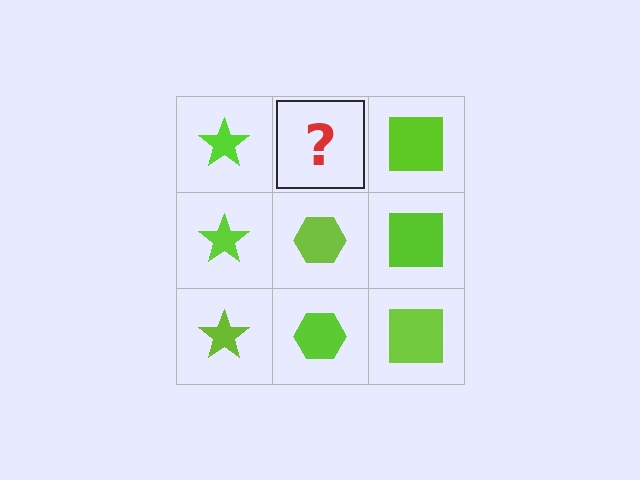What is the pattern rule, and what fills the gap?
The rule is that each column has a consistent shape. The gap should be filled with a lime hexagon.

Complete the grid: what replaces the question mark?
The question mark should be replaced with a lime hexagon.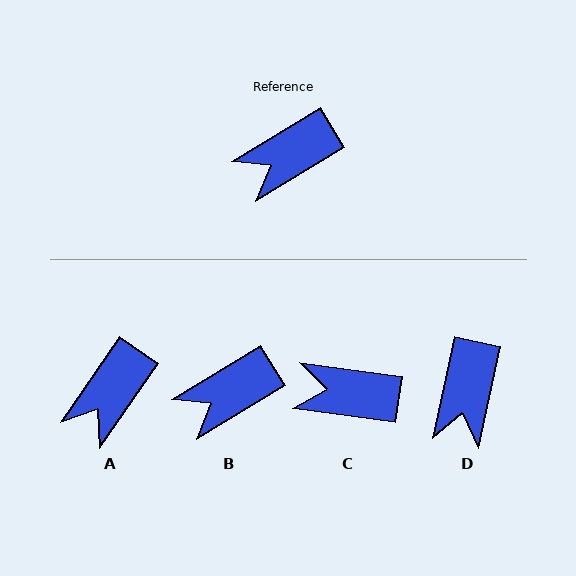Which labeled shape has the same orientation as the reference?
B.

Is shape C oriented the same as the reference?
No, it is off by about 39 degrees.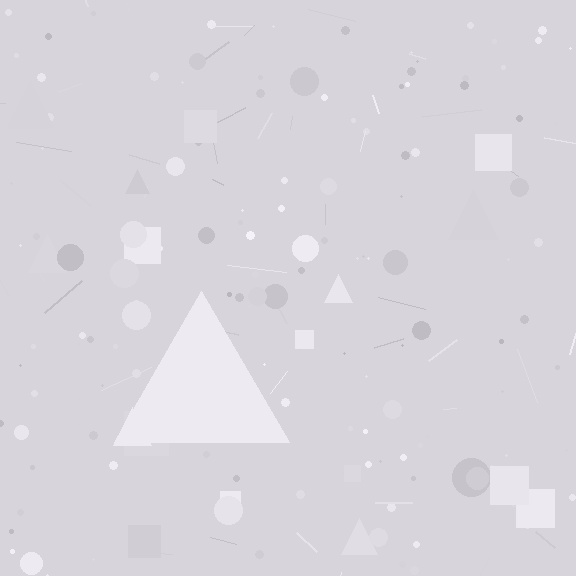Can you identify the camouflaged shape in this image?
The camouflaged shape is a triangle.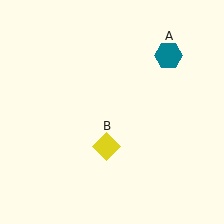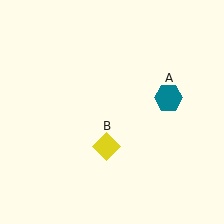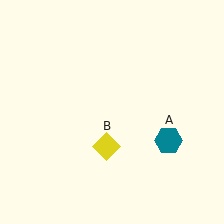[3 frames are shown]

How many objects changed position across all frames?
1 object changed position: teal hexagon (object A).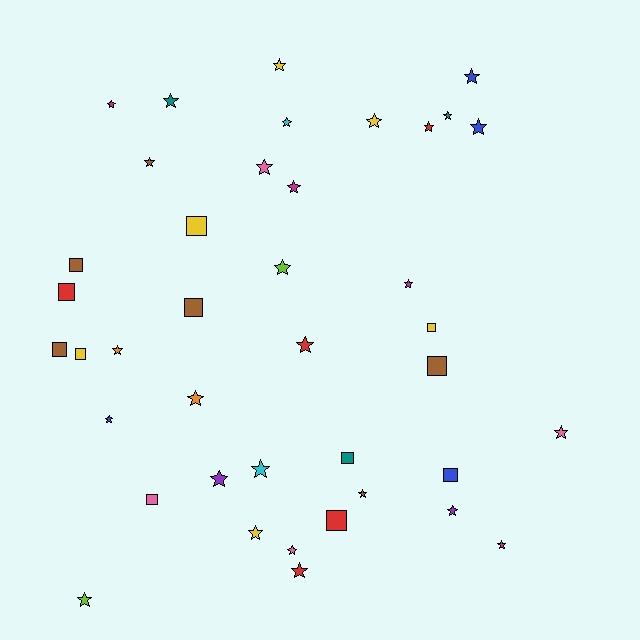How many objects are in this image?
There are 40 objects.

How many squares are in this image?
There are 12 squares.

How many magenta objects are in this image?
There are 4 magenta objects.